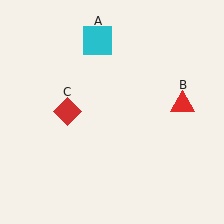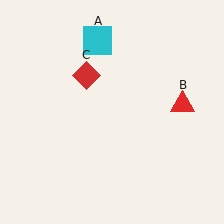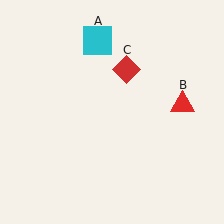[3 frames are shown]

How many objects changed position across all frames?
1 object changed position: red diamond (object C).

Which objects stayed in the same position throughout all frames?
Cyan square (object A) and red triangle (object B) remained stationary.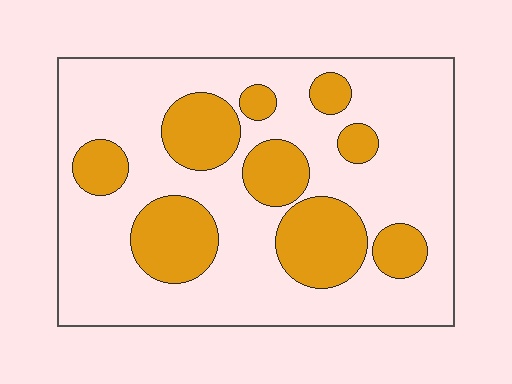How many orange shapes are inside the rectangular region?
9.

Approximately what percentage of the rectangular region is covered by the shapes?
Approximately 30%.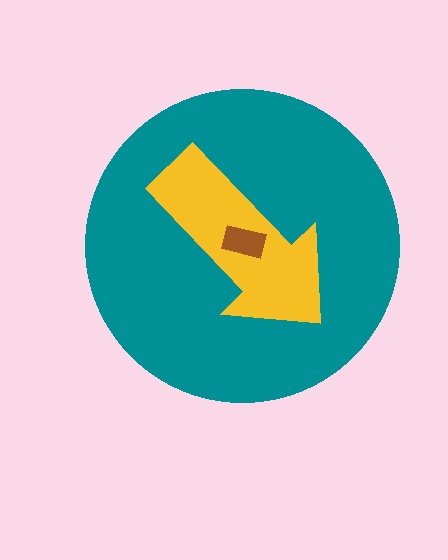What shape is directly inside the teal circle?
The yellow arrow.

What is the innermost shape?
The brown rectangle.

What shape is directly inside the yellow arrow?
The brown rectangle.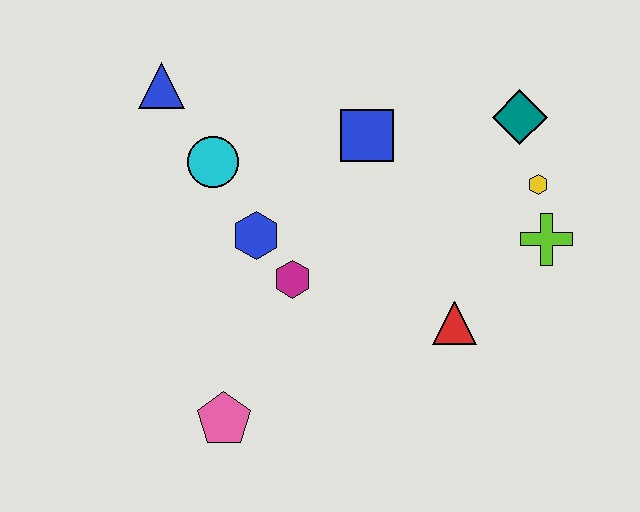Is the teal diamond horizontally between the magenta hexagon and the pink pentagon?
No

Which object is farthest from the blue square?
The pink pentagon is farthest from the blue square.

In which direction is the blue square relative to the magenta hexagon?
The blue square is above the magenta hexagon.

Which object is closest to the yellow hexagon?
The lime cross is closest to the yellow hexagon.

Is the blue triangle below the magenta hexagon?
No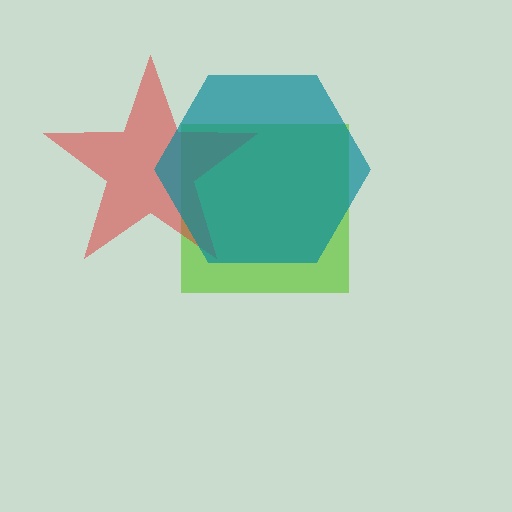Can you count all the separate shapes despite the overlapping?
Yes, there are 3 separate shapes.